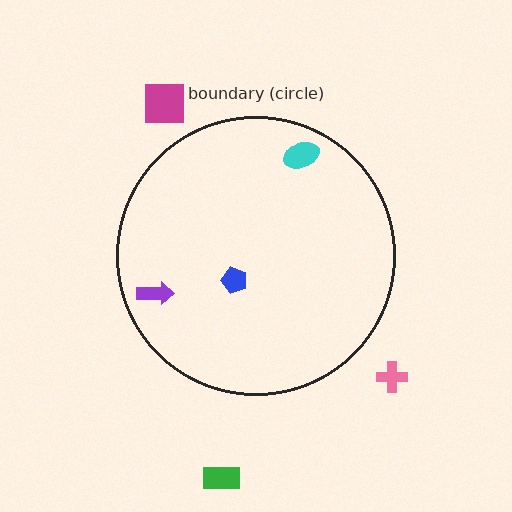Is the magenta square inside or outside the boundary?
Outside.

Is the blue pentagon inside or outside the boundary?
Inside.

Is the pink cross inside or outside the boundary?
Outside.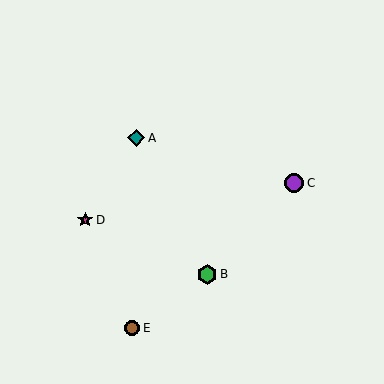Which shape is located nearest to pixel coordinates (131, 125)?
The teal diamond (labeled A) at (136, 138) is nearest to that location.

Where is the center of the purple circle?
The center of the purple circle is at (294, 183).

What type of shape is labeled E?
Shape E is a brown circle.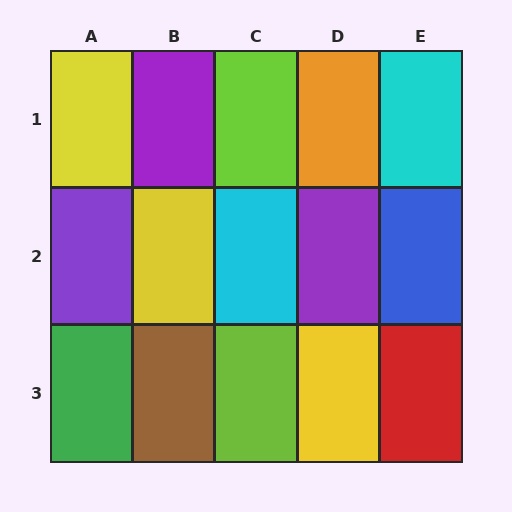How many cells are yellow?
3 cells are yellow.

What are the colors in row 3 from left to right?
Green, brown, lime, yellow, red.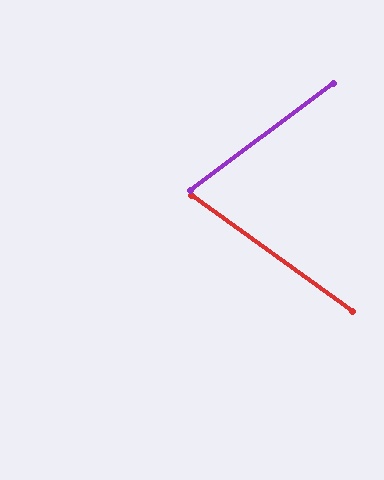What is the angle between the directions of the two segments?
Approximately 73 degrees.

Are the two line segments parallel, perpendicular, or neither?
Neither parallel nor perpendicular — they differ by about 73°.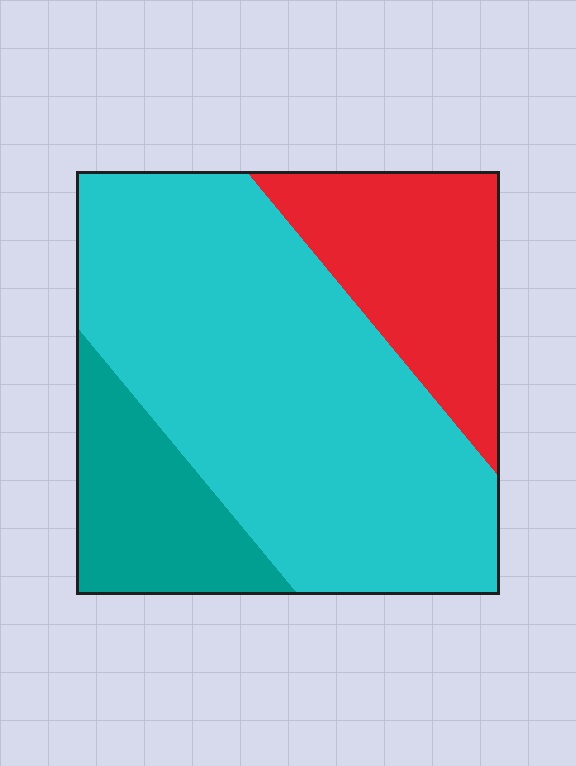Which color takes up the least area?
Teal, at roughly 15%.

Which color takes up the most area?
Cyan, at roughly 60%.